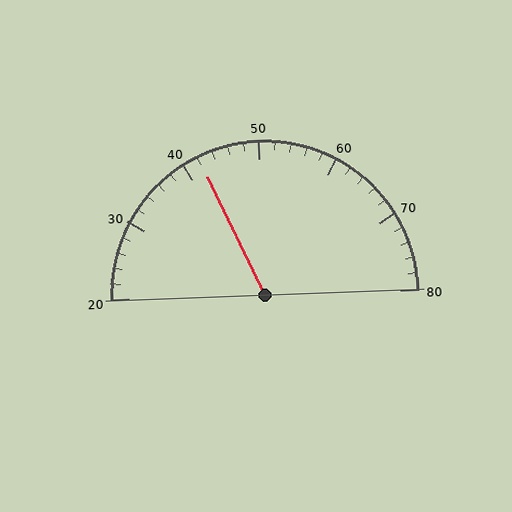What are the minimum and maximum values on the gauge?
The gauge ranges from 20 to 80.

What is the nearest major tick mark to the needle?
The nearest major tick mark is 40.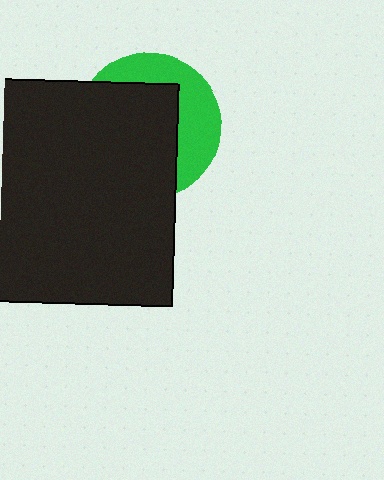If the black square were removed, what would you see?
You would see the complete green circle.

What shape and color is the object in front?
The object in front is a black square.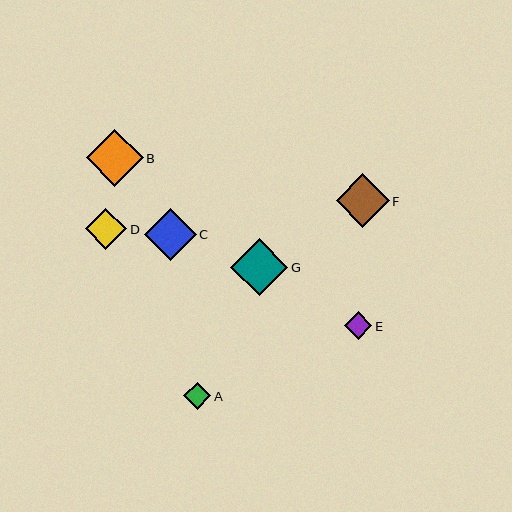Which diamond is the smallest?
Diamond A is the smallest with a size of approximately 27 pixels.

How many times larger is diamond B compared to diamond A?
Diamond B is approximately 2.1 times the size of diamond A.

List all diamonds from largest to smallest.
From largest to smallest: G, B, F, C, D, E, A.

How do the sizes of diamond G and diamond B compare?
Diamond G and diamond B are approximately the same size.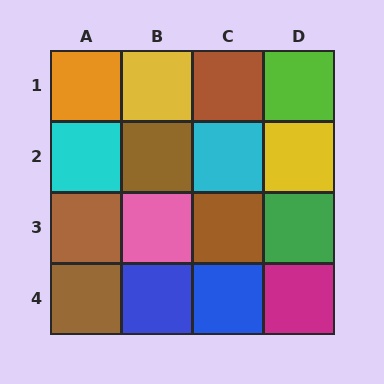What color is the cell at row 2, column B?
Brown.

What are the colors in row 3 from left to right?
Brown, pink, brown, green.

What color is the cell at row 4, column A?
Brown.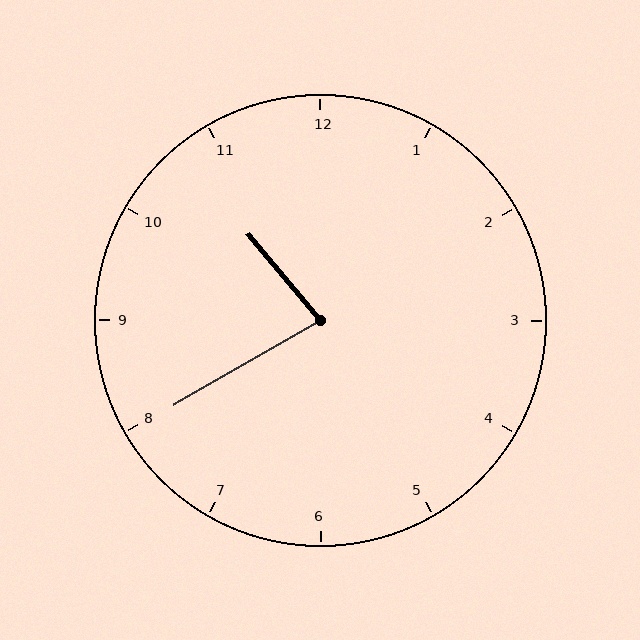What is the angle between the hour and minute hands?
Approximately 80 degrees.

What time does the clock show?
10:40.